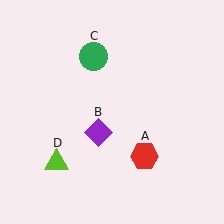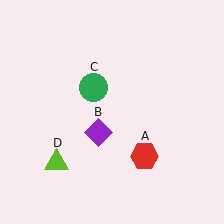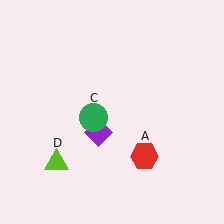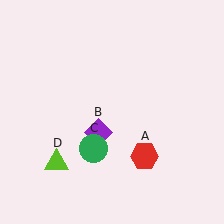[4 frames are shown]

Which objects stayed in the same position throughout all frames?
Red hexagon (object A) and purple diamond (object B) and lime triangle (object D) remained stationary.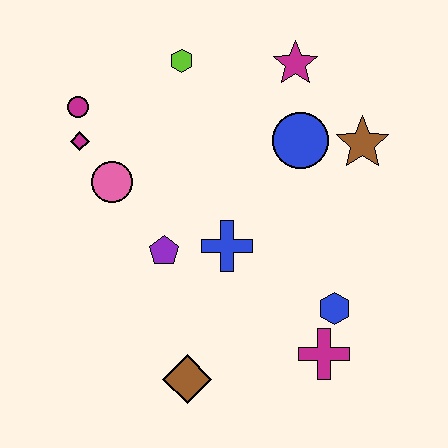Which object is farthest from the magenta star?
The brown diamond is farthest from the magenta star.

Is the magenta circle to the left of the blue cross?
Yes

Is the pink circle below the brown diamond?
No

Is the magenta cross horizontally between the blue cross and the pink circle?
No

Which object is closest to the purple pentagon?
The blue cross is closest to the purple pentagon.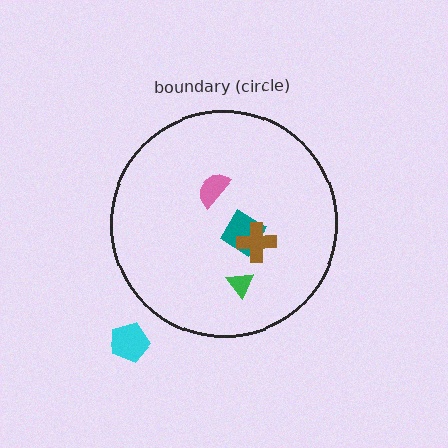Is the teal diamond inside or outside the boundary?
Inside.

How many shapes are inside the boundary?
4 inside, 1 outside.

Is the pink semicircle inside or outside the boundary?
Inside.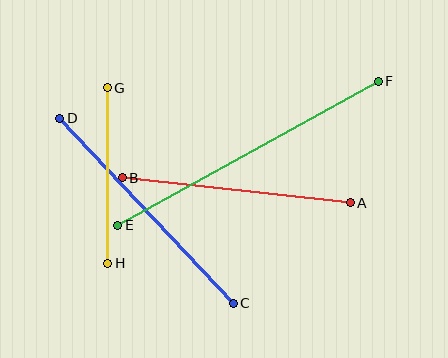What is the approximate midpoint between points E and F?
The midpoint is at approximately (248, 153) pixels.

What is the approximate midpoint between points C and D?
The midpoint is at approximately (146, 211) pixels.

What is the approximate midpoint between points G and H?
The midpoint is at approximately (107, 175) pixels.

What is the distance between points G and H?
The distance is approximately 176 pixels.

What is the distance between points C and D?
The distance is approximately 253 pixels.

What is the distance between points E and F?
The distance is approximately 298 pixels.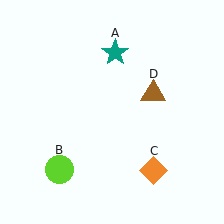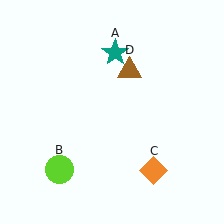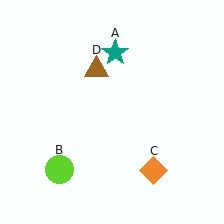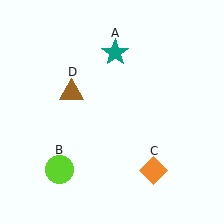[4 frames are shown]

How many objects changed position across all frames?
1 object changed position: brown triangle (object D).